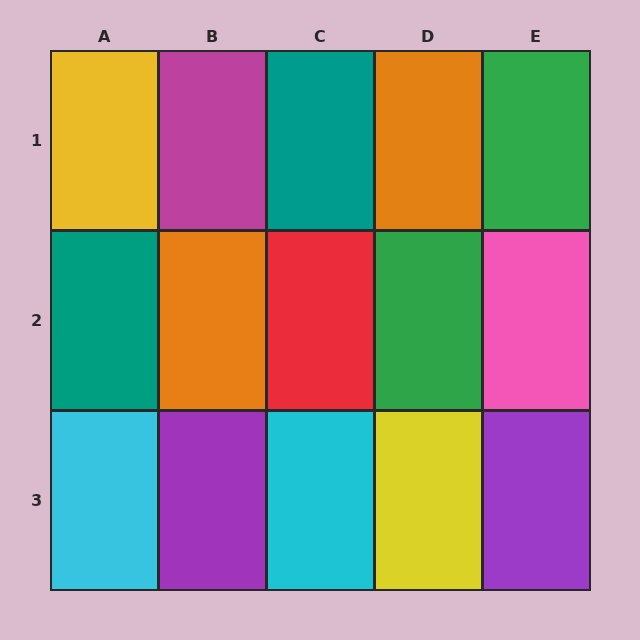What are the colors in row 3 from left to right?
Cyan, purple, cyan, yellow, purple.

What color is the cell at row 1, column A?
Yellow.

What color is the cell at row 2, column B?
Orange.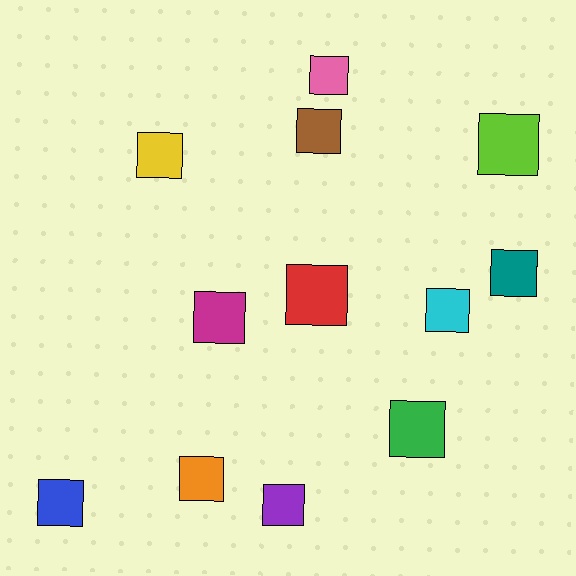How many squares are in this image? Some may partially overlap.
There are 12 squares.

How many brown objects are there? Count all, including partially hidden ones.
There is 1 brown object.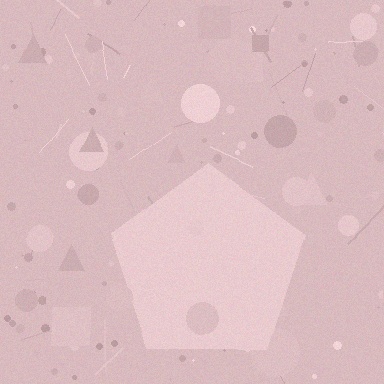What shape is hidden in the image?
A pentagon is hidden in the image.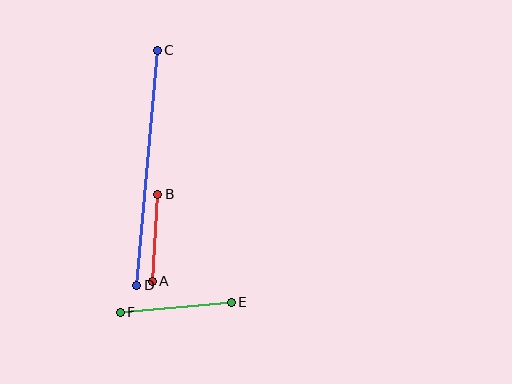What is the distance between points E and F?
The distance is approximately 112 pixels.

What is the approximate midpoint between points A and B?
The midpoint is at approximately (155, 238) pixels.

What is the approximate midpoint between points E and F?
The midpoint is at approximately (176, 307) pixels.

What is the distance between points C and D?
The distance is approximately 236 pixels.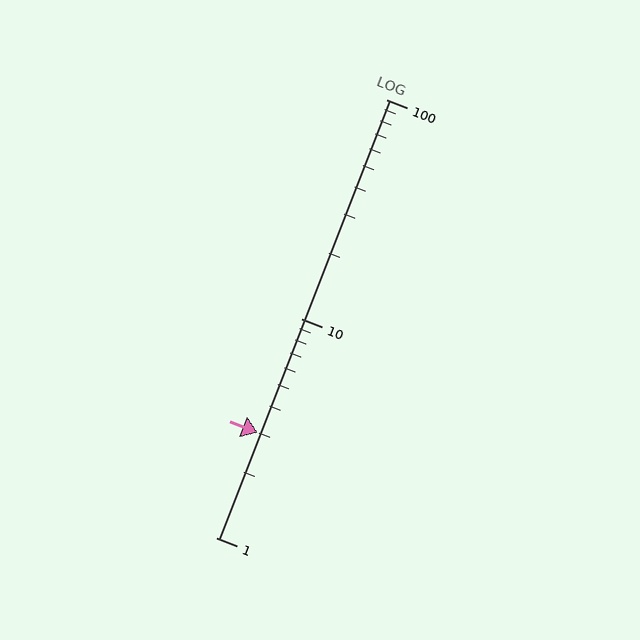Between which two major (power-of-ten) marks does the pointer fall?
The pointer is between 1 and 10.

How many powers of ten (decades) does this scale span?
The scale spans 2 decades, from 1 to 100.